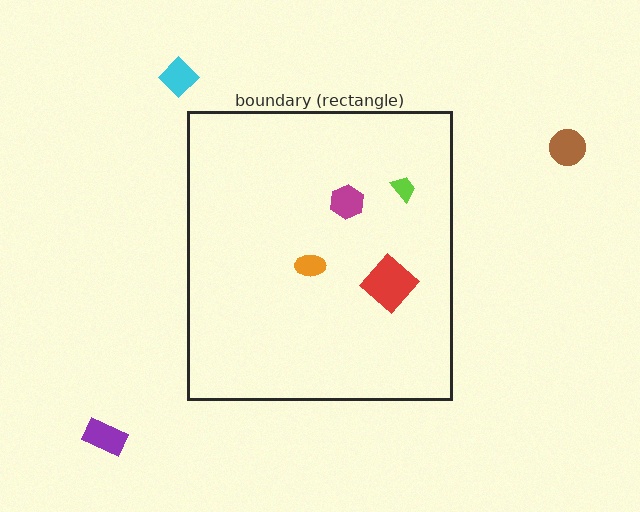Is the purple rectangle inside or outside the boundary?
Outside.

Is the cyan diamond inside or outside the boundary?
Outside.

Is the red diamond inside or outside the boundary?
Inside.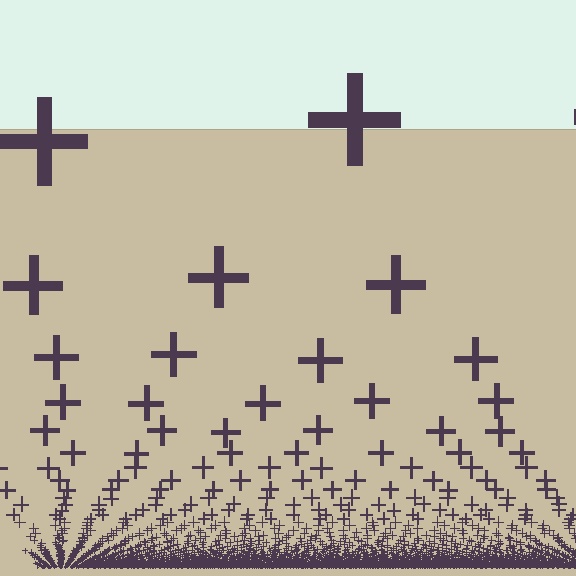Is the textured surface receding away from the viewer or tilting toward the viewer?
The surface appears to tilt toward the viewer. Texture elements get larger and sparser toward the top.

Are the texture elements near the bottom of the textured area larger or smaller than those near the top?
Smaller. The gradient is inverted — elements near the bottom are smaller and denser.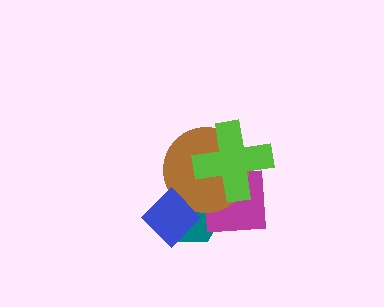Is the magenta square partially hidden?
Yes, it is partially covered by another shape.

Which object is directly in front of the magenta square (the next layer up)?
The brown circle is directly in front of the magenta square.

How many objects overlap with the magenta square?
3 objects overlap with the magenta square.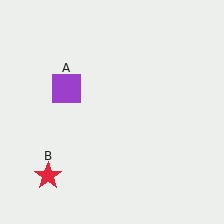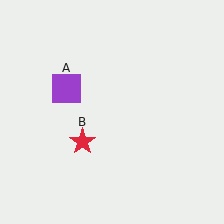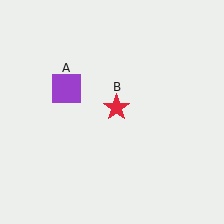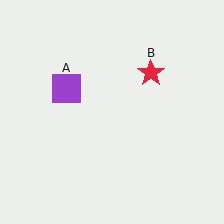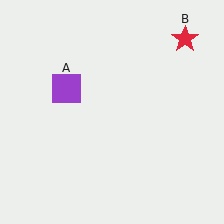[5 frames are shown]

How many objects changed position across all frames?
1 object changed position: red star (object B).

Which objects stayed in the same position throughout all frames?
Purple square (object A) remained stationary.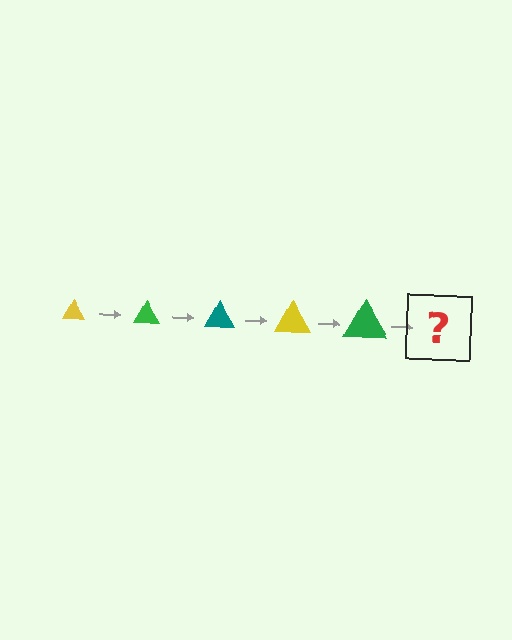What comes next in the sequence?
The next element should be a teal triangle, larger than the previous one.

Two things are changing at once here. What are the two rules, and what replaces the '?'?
The two rules are that the triangle grows larger each step and the color cycles through yellow, green, and teal. The '?' should be a teal triangle, larger than the previous one.